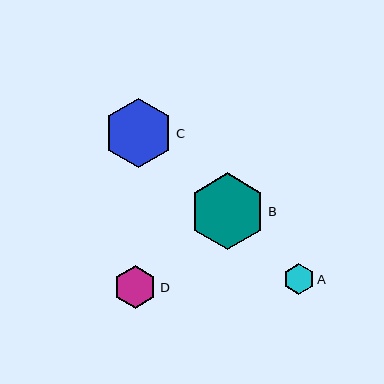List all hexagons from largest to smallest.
From largest to smallest: B, C, D, A.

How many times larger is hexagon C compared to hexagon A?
Hexagon C is approximately 2.2 times the size of hexagon A.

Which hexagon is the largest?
Hexagon B is the largest with a size of approximately 76 pixels.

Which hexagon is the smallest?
Hexagon A is the smallest with a size of approximately 31 pixels.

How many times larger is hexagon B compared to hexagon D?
Hexagon B is approximately 1.8 times the size of hexagon D.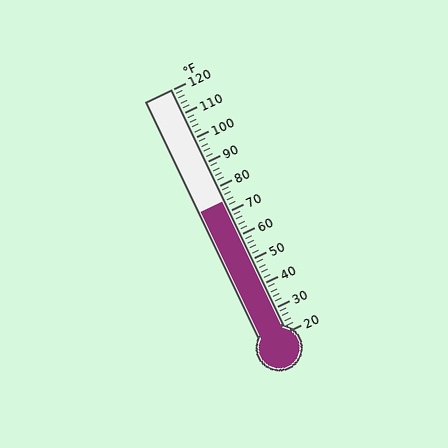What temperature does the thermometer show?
The thermometer shows approximately 74°F.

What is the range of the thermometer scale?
The thermometer scale ranges from 20°F to 120°F.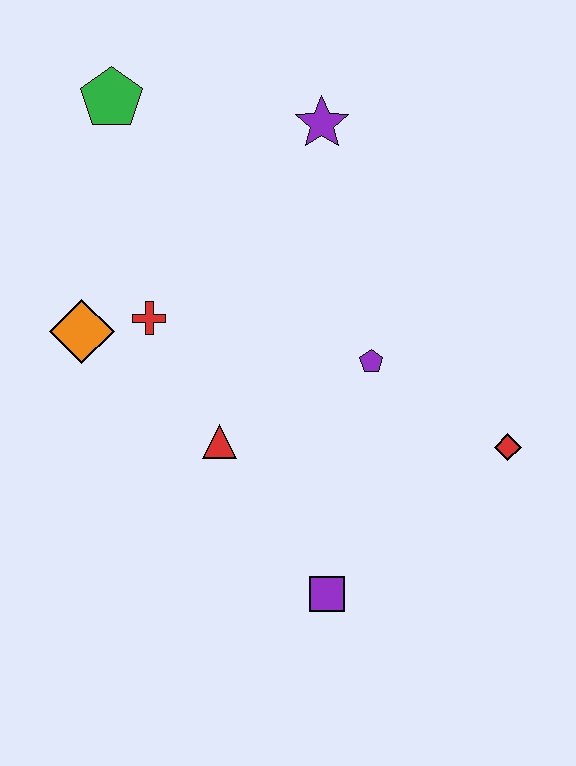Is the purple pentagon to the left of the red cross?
No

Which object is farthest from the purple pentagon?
The green pentagon is farthest from the purple pentagon.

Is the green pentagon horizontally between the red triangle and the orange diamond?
Yes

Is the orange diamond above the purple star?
No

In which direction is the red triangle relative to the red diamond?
The red triangle is to the left of the red diamond.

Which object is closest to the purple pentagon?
The red diamond is closest to the purple pentagon.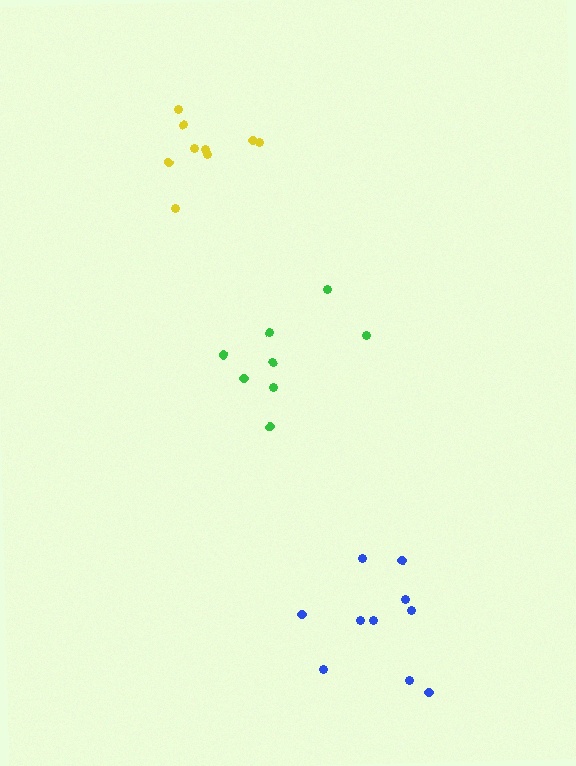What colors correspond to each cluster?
The clusters are colored: blue, yellow, green.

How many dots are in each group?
Group 1: 10 dots, Group 2: 9 dots, Group 3: 8 dots (27 total).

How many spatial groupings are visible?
There are 3 spatial groupings.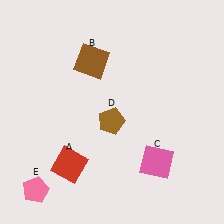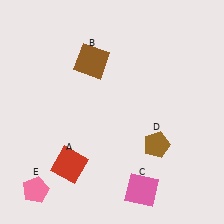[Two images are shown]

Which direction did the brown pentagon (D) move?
The brown pentagon (D) moved right.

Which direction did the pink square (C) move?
The pink square (C) moved down.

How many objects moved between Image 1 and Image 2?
2 objects moved between the two images.